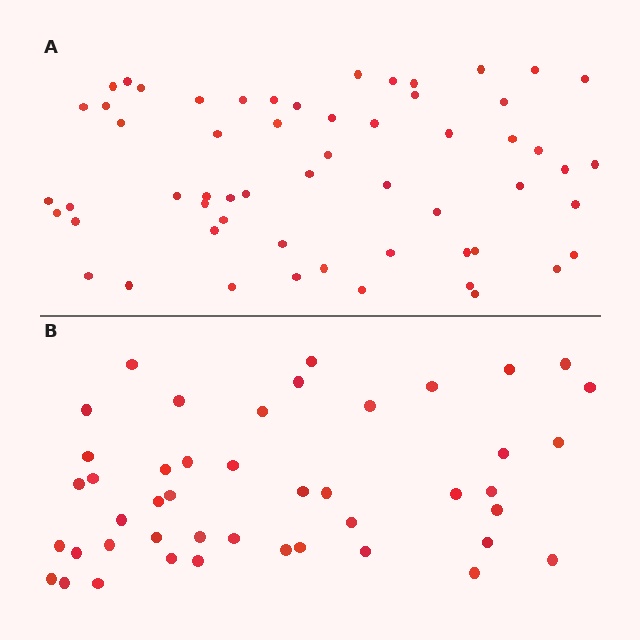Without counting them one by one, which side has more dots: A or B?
Region A (the top region) has more dots.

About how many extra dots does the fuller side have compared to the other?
Region A has approximately 15 more dots than region B.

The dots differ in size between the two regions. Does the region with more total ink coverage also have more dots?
No. Region B has more total ink coverage because its dots are larger, but region A actually contains more individual dots. Total area can be misleading — the number of items is what matters here.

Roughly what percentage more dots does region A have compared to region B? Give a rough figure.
About 30% more.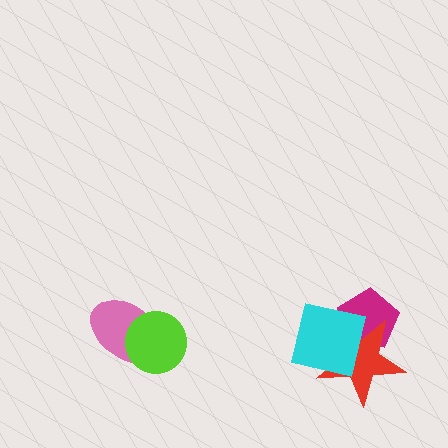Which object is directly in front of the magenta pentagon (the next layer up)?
The red star is directly in front of the magenta pentagon.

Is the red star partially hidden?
Yes, it is partially covered by another shape.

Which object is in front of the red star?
The cyan square is in front of the red star.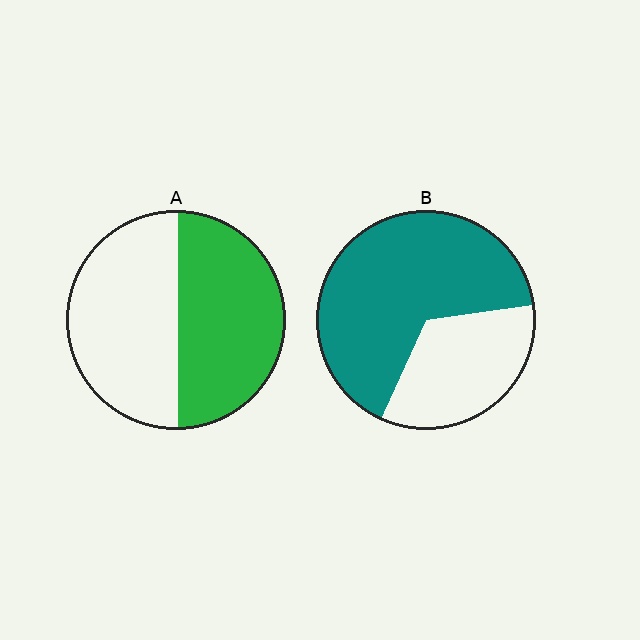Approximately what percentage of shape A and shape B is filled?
A is approximately 50% and B is approximately 65%.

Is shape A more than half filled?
Roughly half.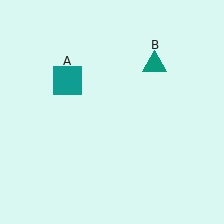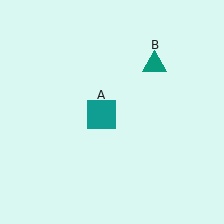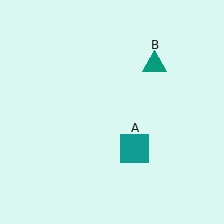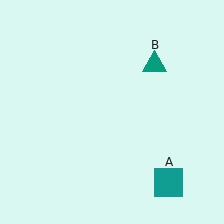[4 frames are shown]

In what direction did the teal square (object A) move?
The teal square (object A) moved down and to the right.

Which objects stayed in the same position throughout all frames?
Teal triangle (object B) remained stationary.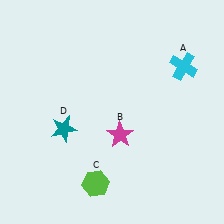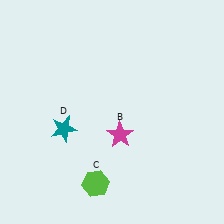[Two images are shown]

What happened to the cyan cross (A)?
The cyan cross (A) was removed in Image 2. It was in the top-right area of Image 1.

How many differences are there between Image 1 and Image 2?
There is 1 difference between the two images.